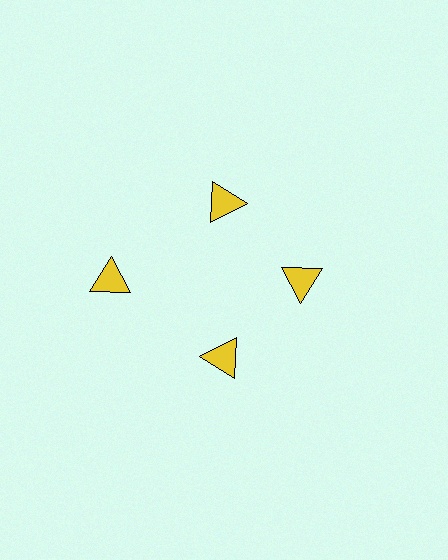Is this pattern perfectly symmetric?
No. The 4 yellow triangles are arranged in a ring, but one element near the 9 o'clock position is pushed outward from the center, breaking the 4-fold rotational symmetry.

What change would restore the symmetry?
The symmetry would be restored by moving it inward, back onto the ring so that all 4 triangles sit at equal angles and equal distance from the center.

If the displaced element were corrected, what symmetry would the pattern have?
It would have 4-fold rotational symmetry — the pattern would map onto itself every 90 degrees.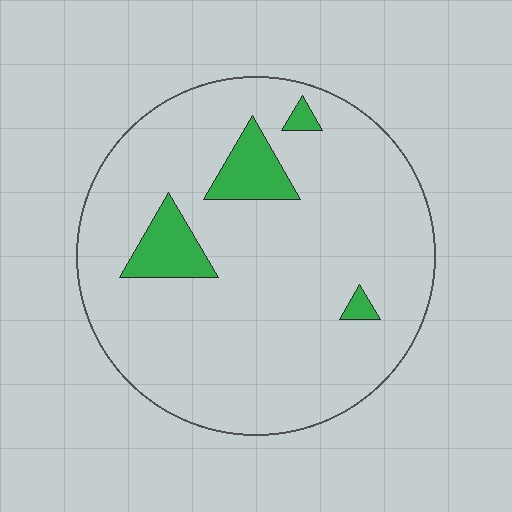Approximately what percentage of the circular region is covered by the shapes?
Approximately 10%.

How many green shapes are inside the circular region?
4.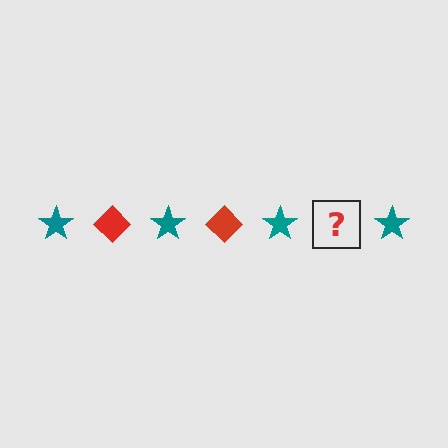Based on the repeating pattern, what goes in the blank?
The blank should be a red diamond.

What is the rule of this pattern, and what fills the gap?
The rule is that the pattern alternates between teal star and red diamond. The gap should be filled with a red diamond.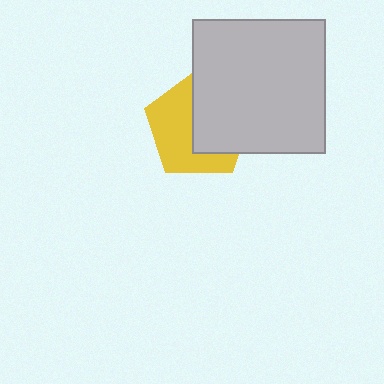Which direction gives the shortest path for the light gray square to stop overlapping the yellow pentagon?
Moving right gives the shortest separation.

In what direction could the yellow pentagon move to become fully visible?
The yellow pentagon could move left. That would shift it out from behind the light gray square entirely.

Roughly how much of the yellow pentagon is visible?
About half of it is visible (roughly 52%).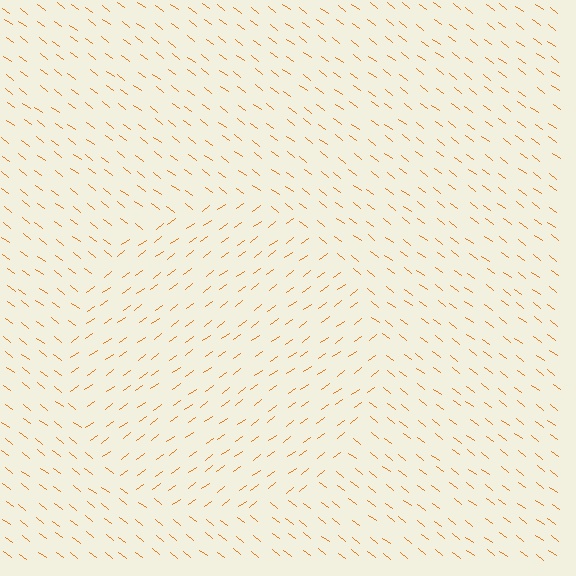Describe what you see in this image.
The image is filled with small orange line segments. A circle region in the image has lines oriented differently from the surrounding lines, creating a visible texture boundary.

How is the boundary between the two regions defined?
The boundary is defined purely by a change in line orientation (approximately 74 degrees difference). All lines are the same color and thickness.